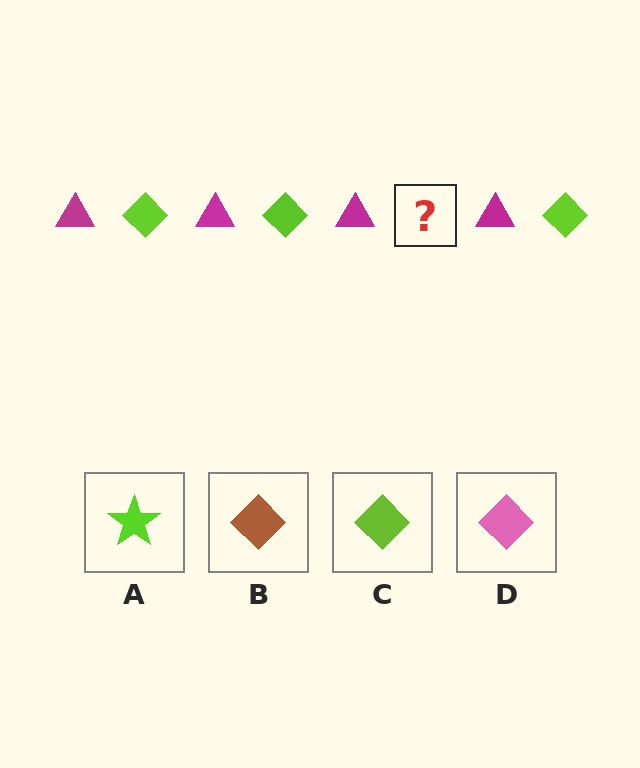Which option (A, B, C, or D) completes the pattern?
C.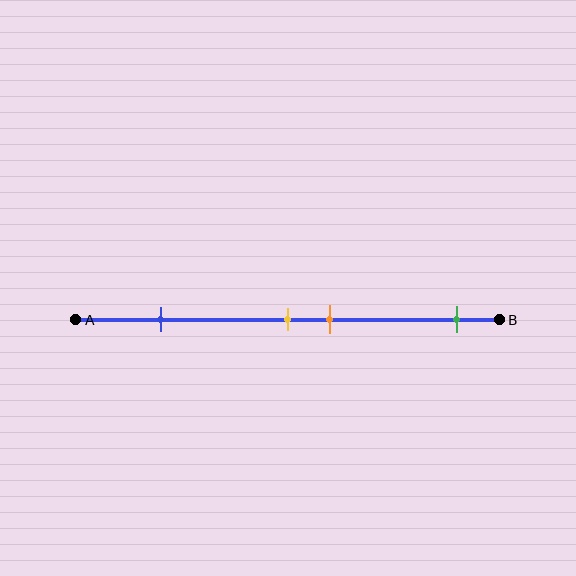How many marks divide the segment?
There are 4 marks dividing the segment.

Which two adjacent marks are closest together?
The yellow and orange marks are the closest adjacent pair.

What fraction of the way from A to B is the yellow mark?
The yellow mark is approximately 50% (0.5) of the way from A to B.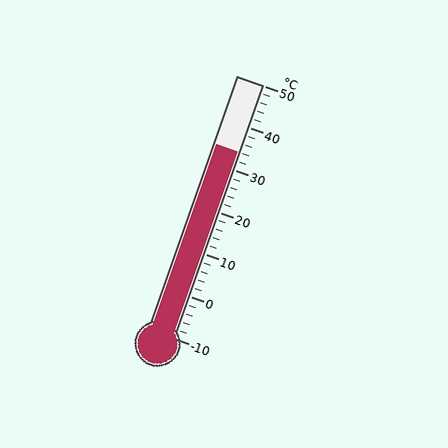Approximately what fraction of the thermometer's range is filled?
The thermometer is filled to approximately 75% of its range.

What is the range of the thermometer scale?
The thermometer scale ranges from -10°C to 50°C.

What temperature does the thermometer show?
The thermometer shows approximately 34°C.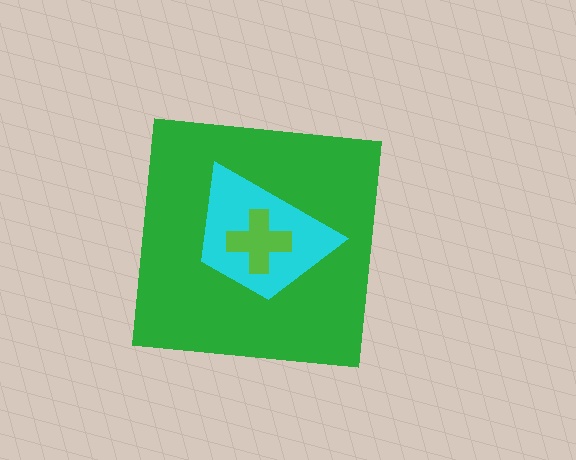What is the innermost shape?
The lime cross.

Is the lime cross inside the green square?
Yes.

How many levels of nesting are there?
3.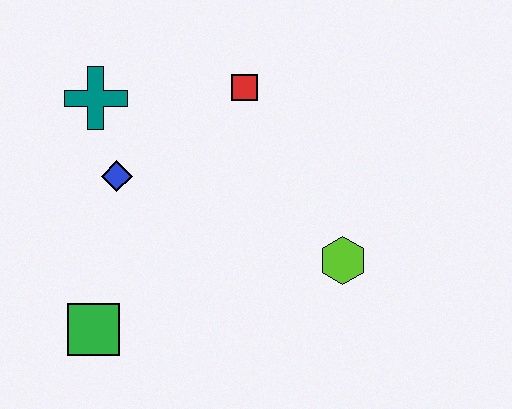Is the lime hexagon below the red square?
Yes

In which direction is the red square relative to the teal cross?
The red square is to the right of the teal cross.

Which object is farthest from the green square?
The red square is farthest from the green square.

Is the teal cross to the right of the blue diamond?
No